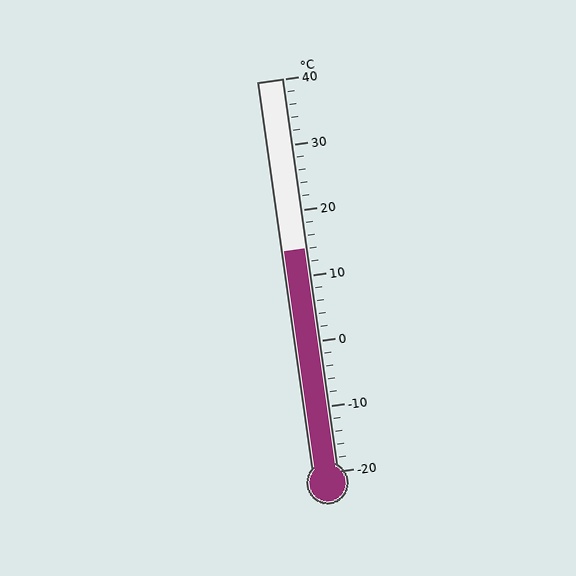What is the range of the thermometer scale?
The thermometer scale ranges from -20°C to 40°C.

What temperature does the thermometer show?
The thermometer shows approximately 14°C.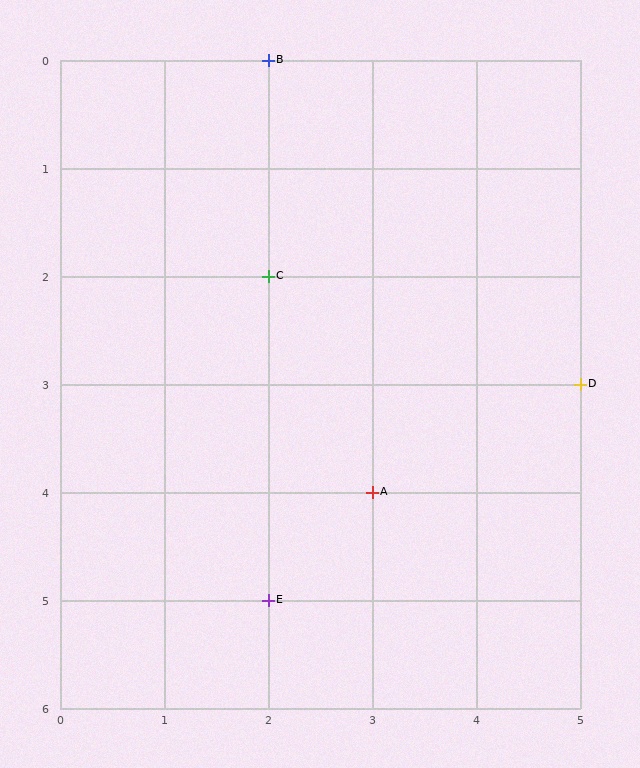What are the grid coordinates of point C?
Point C is at grid coordinates (2, 2).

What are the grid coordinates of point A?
Point A is at grid coordinates (3, 4).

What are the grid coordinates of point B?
Point B is at grid coordinates (2, 0).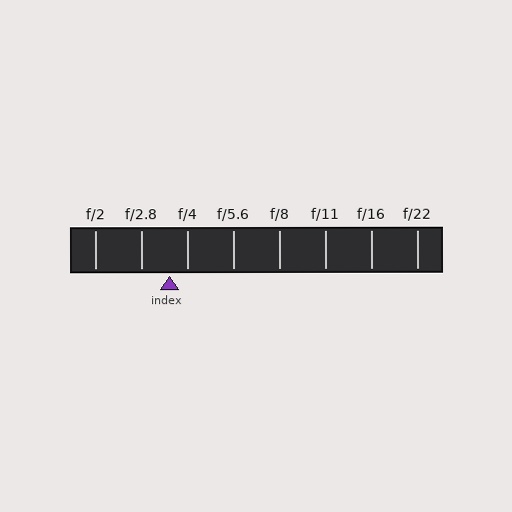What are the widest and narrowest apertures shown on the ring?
The widest aperture shown is f/2 and the narrowest is f/22.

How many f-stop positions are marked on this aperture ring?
There are 8 f-stop positions marked.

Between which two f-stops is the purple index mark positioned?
The index mark is between f/2.8 and f/4.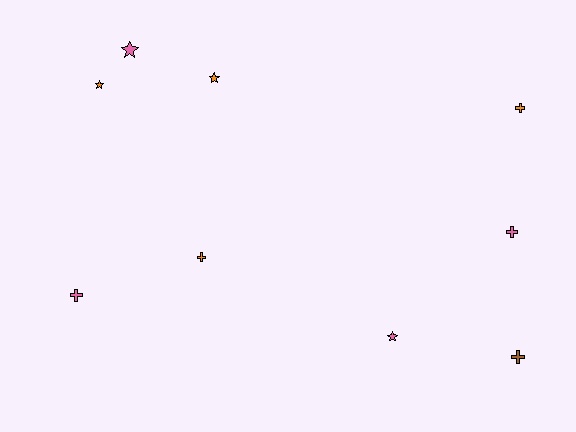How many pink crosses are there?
There are 2 pink crosses.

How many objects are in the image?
There are 9 objects.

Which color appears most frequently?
Orange, with 4 objects.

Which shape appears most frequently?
Cross, with 5 objects.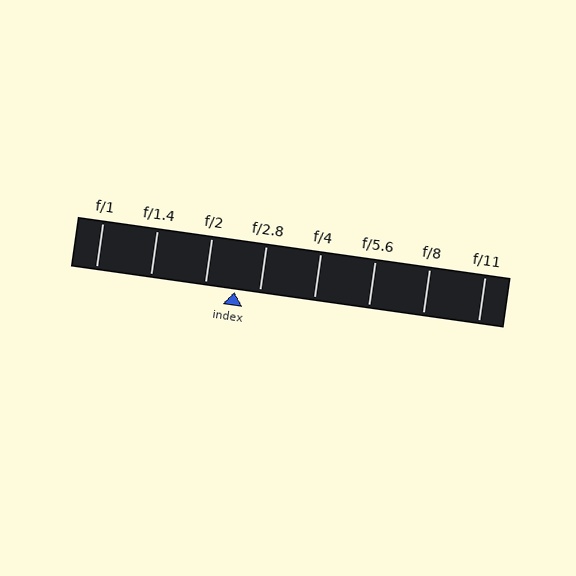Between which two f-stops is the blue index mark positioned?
The index mark is between f/2 and f/2.8.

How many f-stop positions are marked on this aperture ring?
There are 8 f-stop positions marked.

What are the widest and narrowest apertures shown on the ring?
The widest aperture shown is f/1 and the narrowest is f/11.